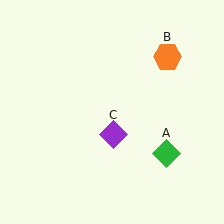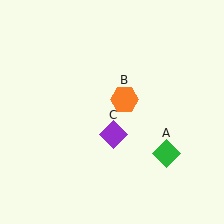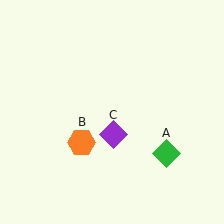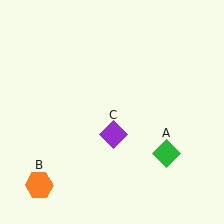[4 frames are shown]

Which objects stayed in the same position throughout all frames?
Green diamond (object A) and purple diamond (object C) remained stationary.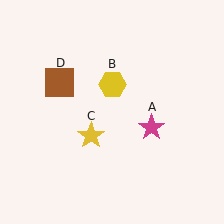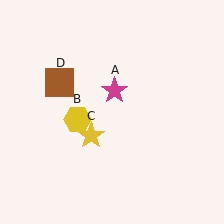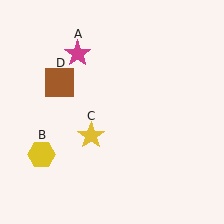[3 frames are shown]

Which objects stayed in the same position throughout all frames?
Yellow star (object C) and brown square (object D) remained stationary.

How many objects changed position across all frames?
2 objects changed position: magenta star (object A), yellow hexagon (object B).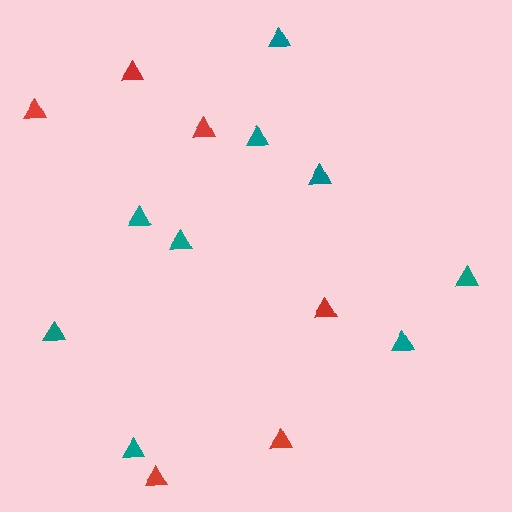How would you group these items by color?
There are 2 groups: one group of red triangles (6) and one group of teal triangles (9).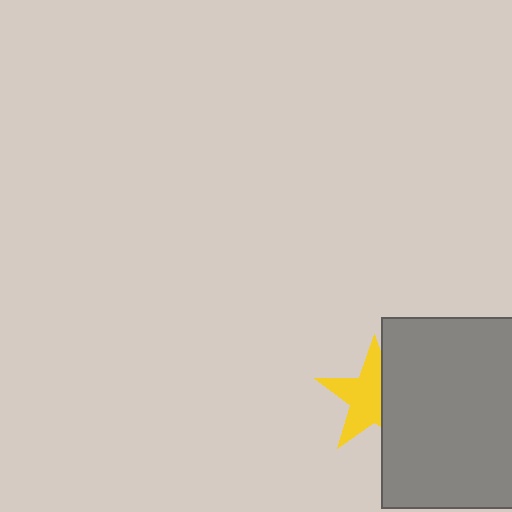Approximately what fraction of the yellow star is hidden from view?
Roughly 38% of the yellow star is hidden behind the gray rectangle.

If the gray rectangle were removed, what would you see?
You would see the complete yellow star.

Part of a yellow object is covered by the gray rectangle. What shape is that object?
It is a star.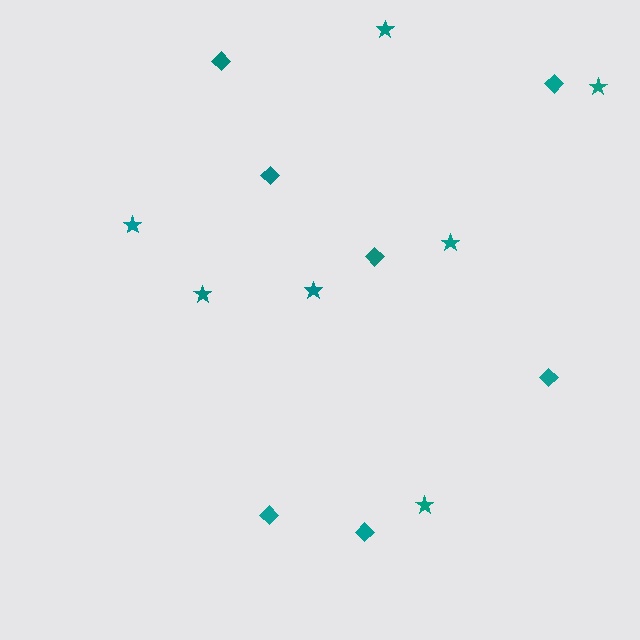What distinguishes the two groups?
There are 2 groups: one group of stars (7) and one group of diamonds (7).